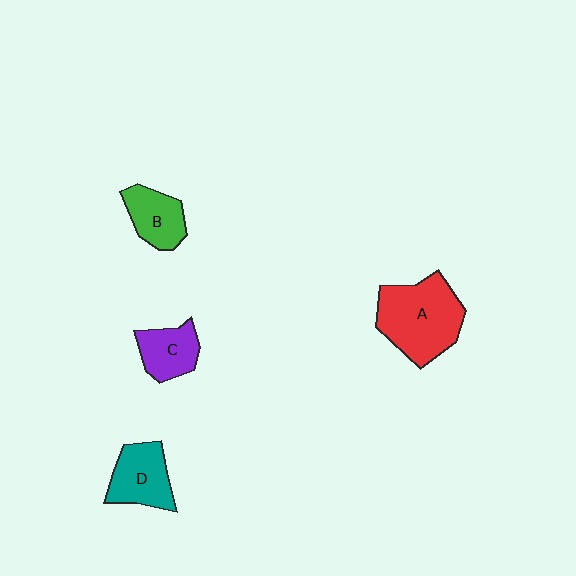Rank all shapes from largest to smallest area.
From largest to smallest: A (red), D (teal), B (green), C (purple).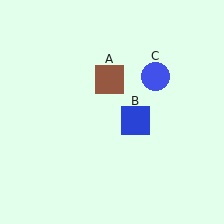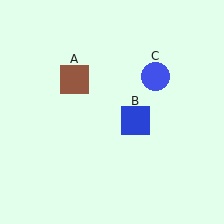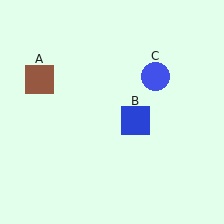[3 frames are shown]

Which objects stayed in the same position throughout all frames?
Blue square (object B) and blue circle (object C) remained stationary.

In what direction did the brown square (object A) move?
The brown square (object A) moved left.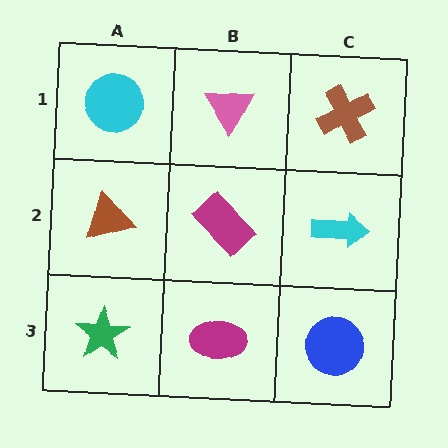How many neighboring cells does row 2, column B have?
4.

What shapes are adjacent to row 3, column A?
A brown triangle (row 2, column A), a magenta ellipse (row 3, column B).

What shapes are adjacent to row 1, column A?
A brown triangle (row 2, column A), a pink triangle (row 1, column B).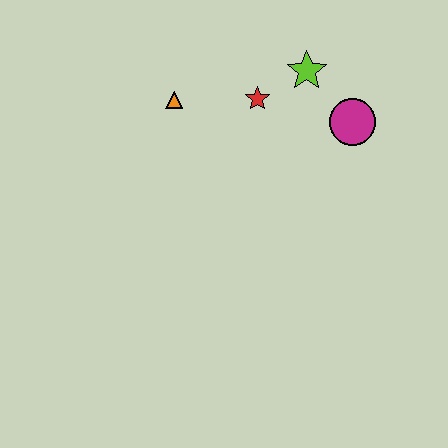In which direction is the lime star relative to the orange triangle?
The lime star is to the right of the orange triangle.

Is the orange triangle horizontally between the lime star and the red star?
No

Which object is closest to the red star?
The lime star is closest to the red star.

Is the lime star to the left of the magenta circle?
Yes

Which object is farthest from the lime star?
The orange triangle is farthest from the lime star.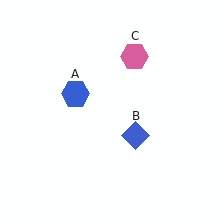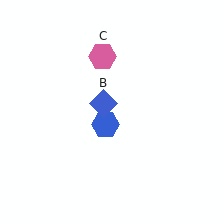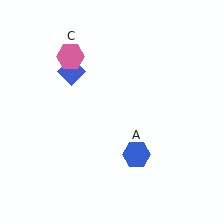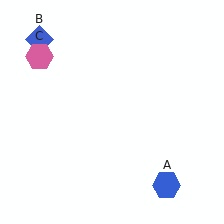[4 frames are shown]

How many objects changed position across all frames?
3 objects changed position: blue hexagon (object A), blue diamond (object B), pink hexagon (object C).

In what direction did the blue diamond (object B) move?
The blue diamond (object B) moved up and to the left.